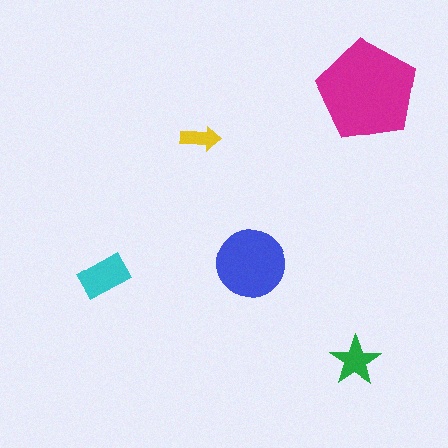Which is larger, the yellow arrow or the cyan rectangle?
The cyan rectangle.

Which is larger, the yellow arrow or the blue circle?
The blue circle.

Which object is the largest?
The magenta pentagon.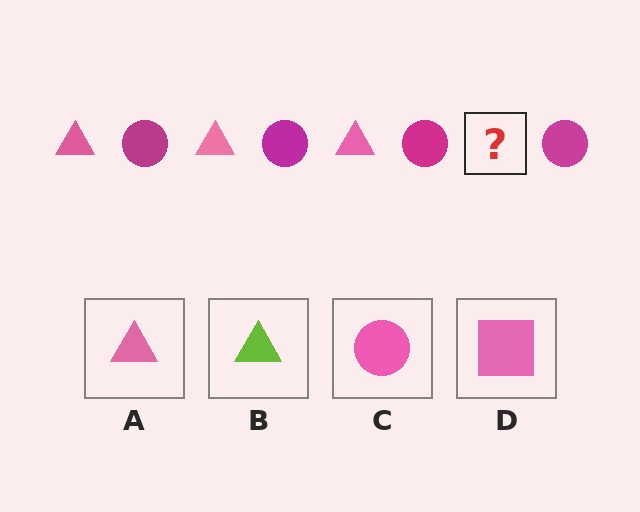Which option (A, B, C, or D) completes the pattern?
A.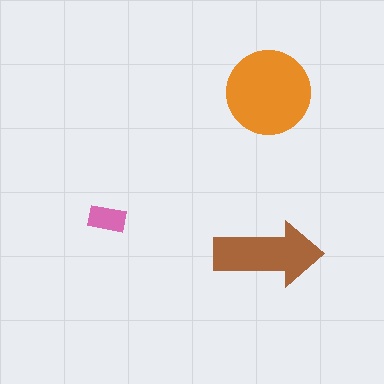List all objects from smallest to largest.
The pink rectangle, the brown arrow, the orange circle.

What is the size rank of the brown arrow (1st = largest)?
2nd.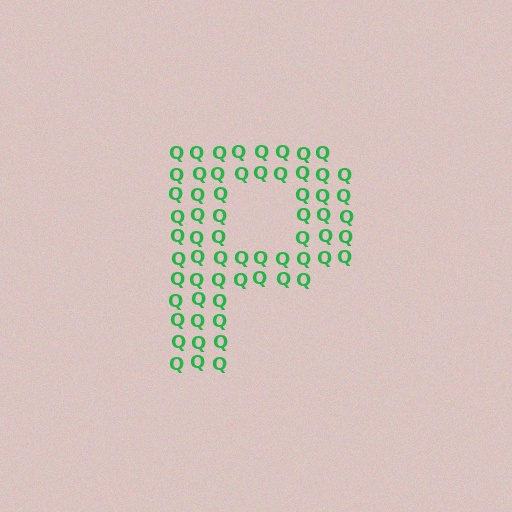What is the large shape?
The large shape is the letter P.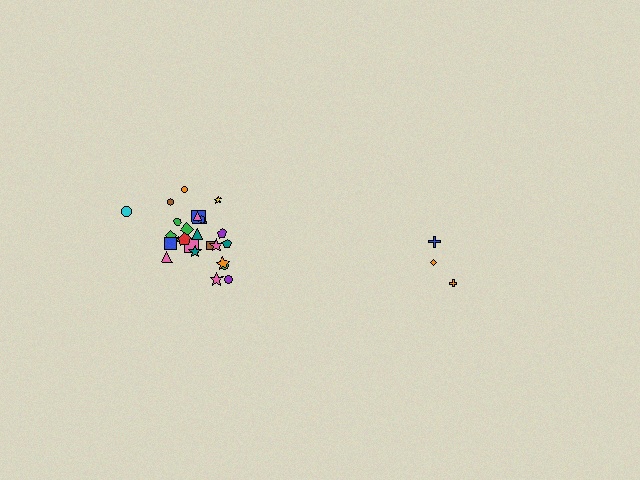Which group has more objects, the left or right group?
The left group.